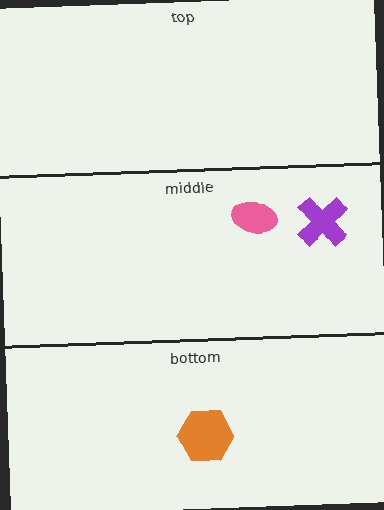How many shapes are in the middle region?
2.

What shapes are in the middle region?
The pink ellipse, the purple cross.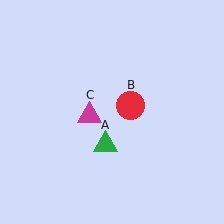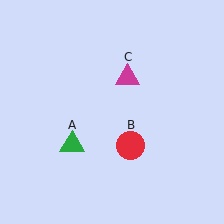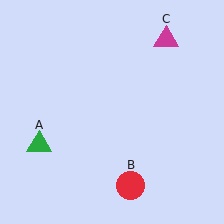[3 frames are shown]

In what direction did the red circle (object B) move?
The red circle (object B) moved down.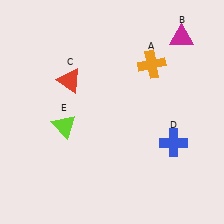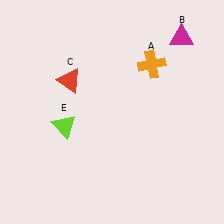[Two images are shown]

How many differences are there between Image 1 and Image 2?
There is 1 difference between the two images.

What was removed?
The blue cross (D) was removed in Image 2.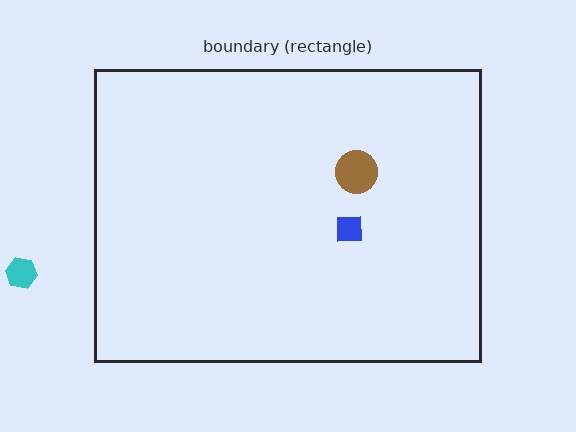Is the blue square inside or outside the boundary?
Inside.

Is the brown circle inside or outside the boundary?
Inside.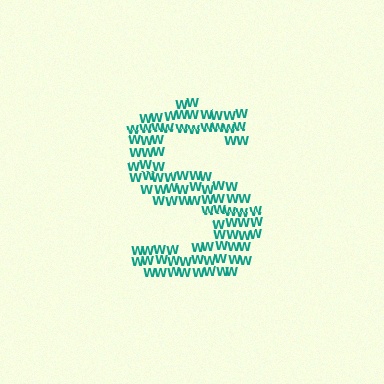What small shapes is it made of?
It is made of small letter W's.